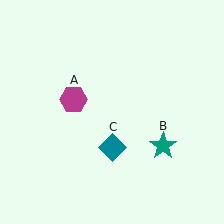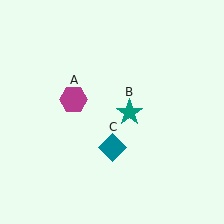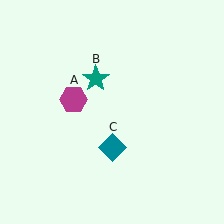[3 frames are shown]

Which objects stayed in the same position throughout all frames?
Magenta hexagon (object A) and teal diamond (object C) remained stationary.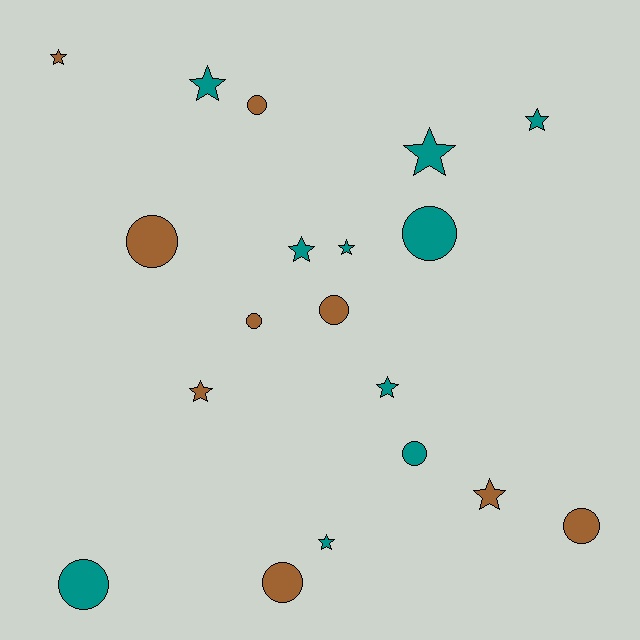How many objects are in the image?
There are 19 objects.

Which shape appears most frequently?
Star, with 10 objects.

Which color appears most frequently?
Teal, with 10 objects.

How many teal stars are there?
There are 7 teal stars.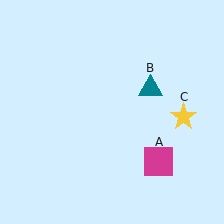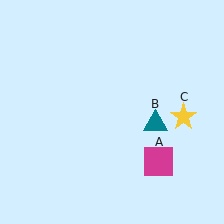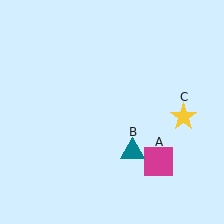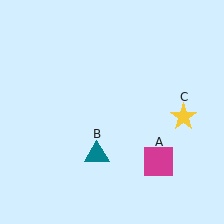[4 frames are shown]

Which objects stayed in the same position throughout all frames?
Magenta square (object A) and yellow star (object C) remained stationary.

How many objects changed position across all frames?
1 object changed position: teal triangle (object B).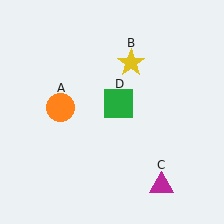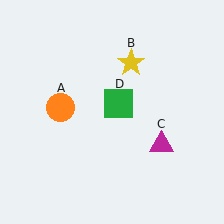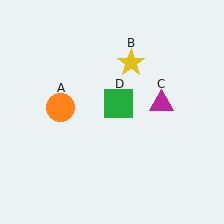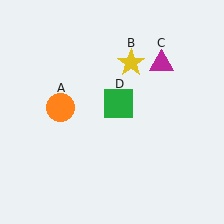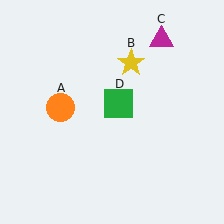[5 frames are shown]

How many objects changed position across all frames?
1 object changed position: magenta triangle (object C).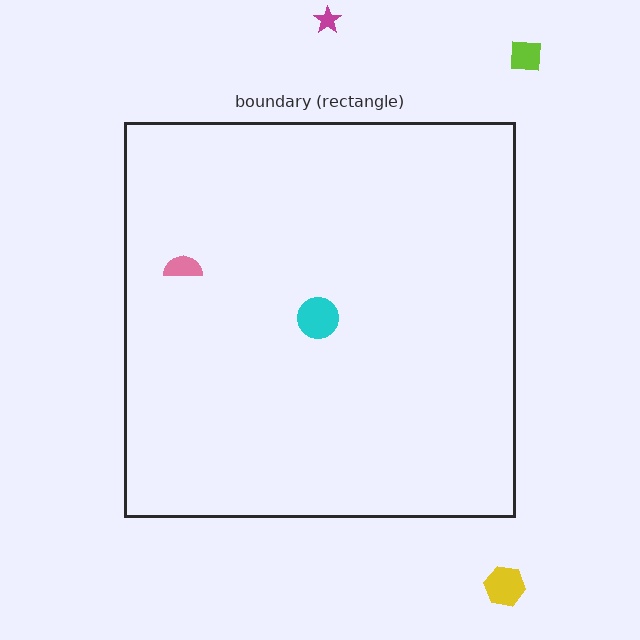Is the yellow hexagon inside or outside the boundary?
Outside.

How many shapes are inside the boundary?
2 inside, 3 outside.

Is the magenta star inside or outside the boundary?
Outside.